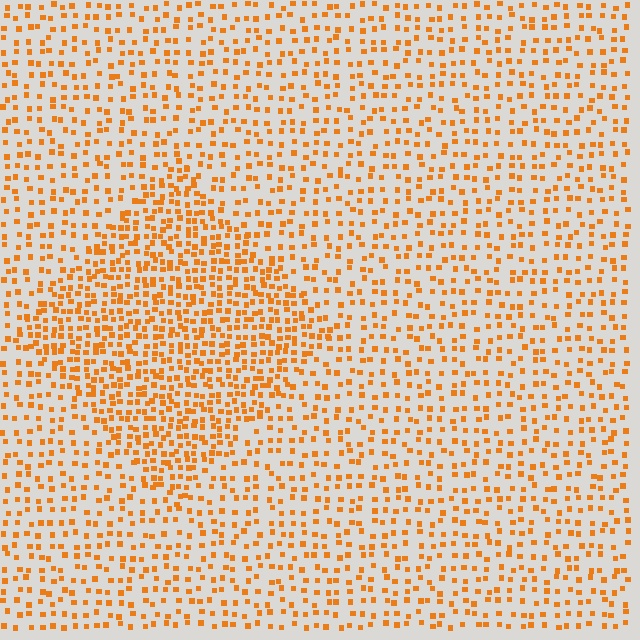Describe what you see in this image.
The image contains small orange elements arranged at two different densities. A diamond-shaped region is visible where the elements are more densely packed than the surrounding area.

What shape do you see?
I see a diamond.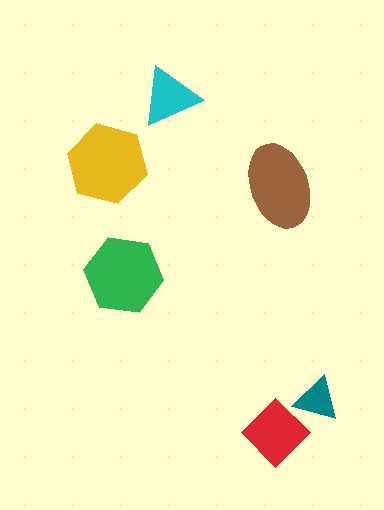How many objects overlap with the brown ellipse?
0 objects overlap with the brown ellipse.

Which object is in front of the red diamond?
The teal triangle is in front of the red diamond.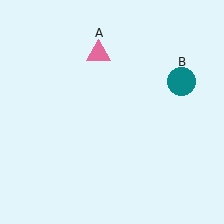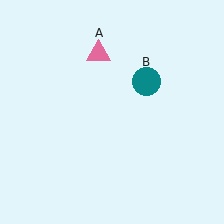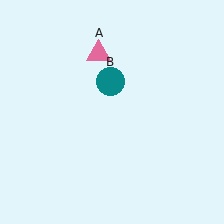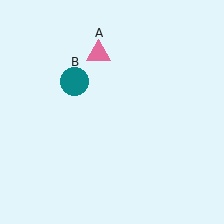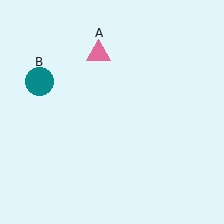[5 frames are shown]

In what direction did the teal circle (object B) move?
The teal circle (object B) moved left.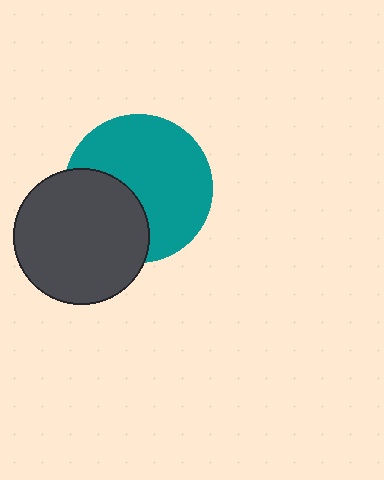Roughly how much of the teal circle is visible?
Most of it is visible (roughly 66%).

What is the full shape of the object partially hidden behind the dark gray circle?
The partially hidden object is a teal circle.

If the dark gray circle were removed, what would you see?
You would see the complete teal circle.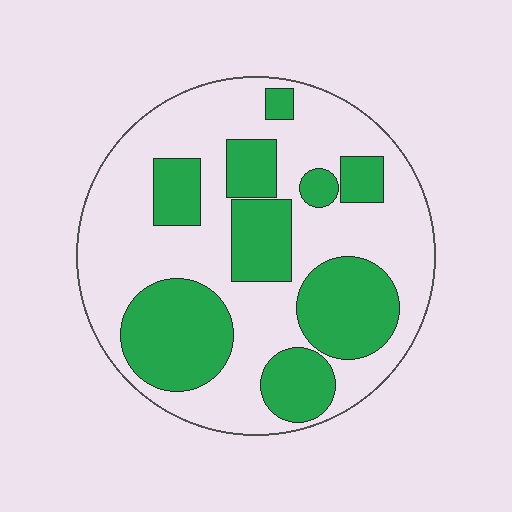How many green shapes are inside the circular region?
9.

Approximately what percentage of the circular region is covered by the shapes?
Approximately 40%.